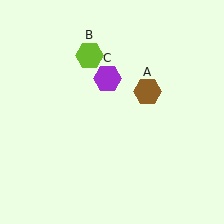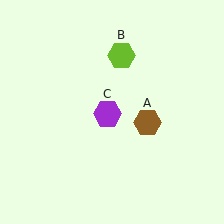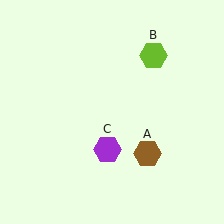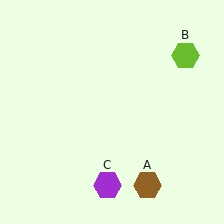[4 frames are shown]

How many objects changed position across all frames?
3 objects changed position: brown hexagon (object A), lime hexagon (object B), purple hexagon (object C).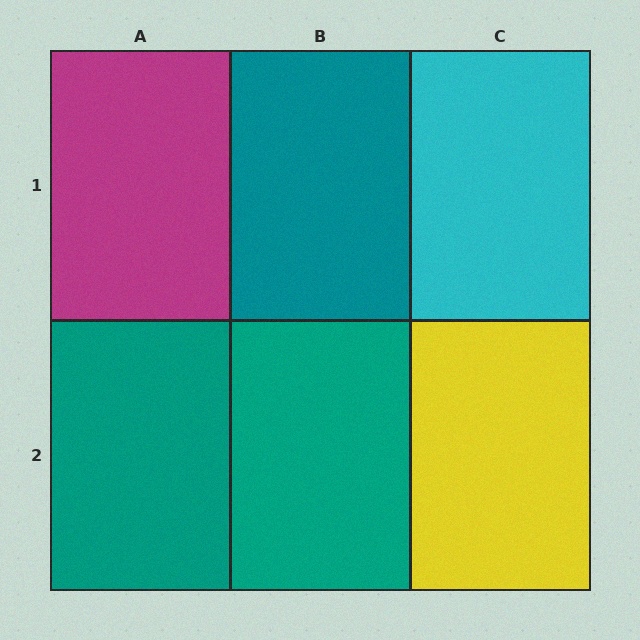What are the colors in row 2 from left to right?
Teal, teal, yellow.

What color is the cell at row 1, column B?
Teal.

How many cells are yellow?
1 cell is yellow.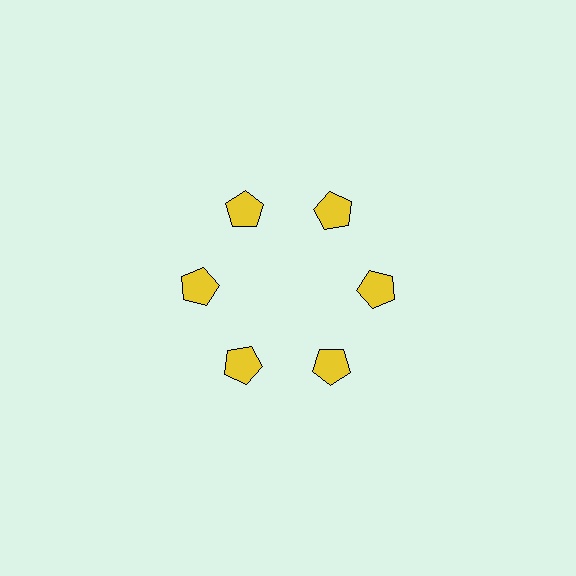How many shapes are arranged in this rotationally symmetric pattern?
There are 6 shapes, arranged in 6 groups of 1.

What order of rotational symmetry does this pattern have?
This pattern has 6-fold rotational symmetry.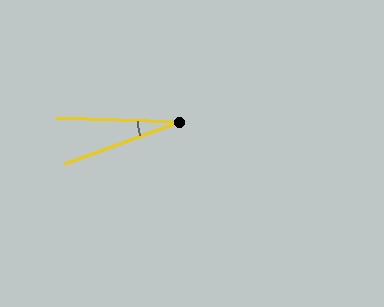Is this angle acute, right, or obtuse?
It is acute.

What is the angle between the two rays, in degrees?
Approximately 22 degrees.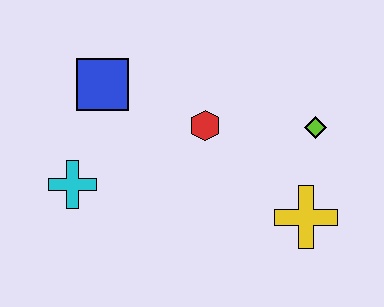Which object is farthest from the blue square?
The yellow cross is farthest from the blue square.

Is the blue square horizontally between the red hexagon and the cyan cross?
Yes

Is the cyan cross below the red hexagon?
Yes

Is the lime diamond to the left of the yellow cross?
No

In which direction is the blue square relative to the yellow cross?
The blue square is to the left of the yellow cross.